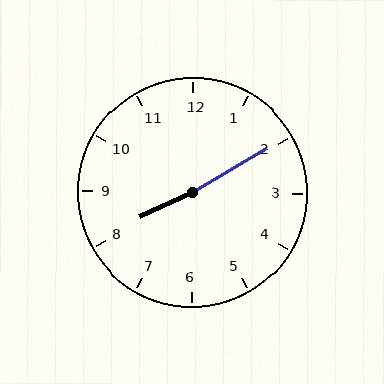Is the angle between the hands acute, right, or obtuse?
It is obtuse.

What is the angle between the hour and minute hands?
Approximately 175 degrees.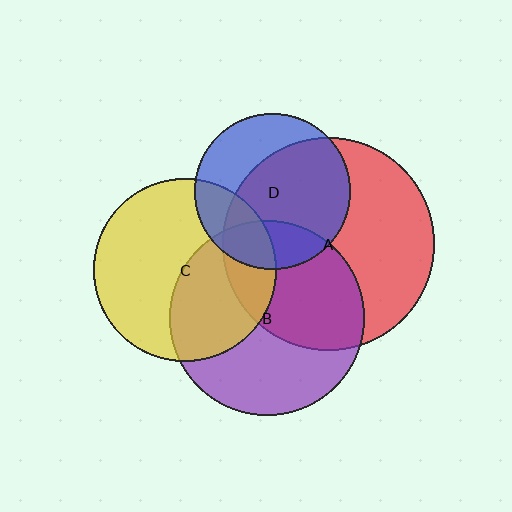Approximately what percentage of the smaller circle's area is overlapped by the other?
Approximately 65%.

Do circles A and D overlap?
Yes.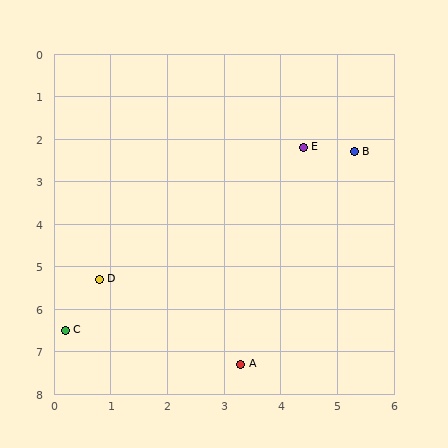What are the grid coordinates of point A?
Point A is at approximately (3.3, 7.3).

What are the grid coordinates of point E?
Point E is at approximately (4.4, 2.2).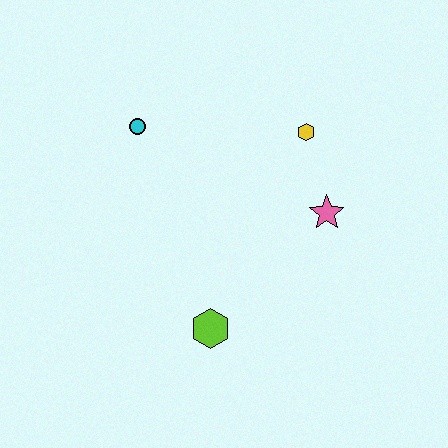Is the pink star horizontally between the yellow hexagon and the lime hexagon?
No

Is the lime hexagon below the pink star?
Yes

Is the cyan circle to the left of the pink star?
Yes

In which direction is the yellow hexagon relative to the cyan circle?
The yellow hexagon is to the right of the cyan circle.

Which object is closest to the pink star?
The yellow hexagon is closest to the pink star.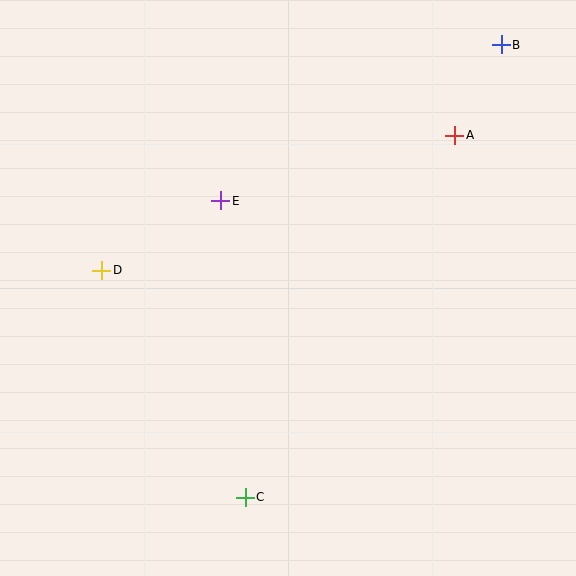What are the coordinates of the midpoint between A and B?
The midpoint between A and B is at (478, 90).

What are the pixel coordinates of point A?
Point A is at (455, 135).